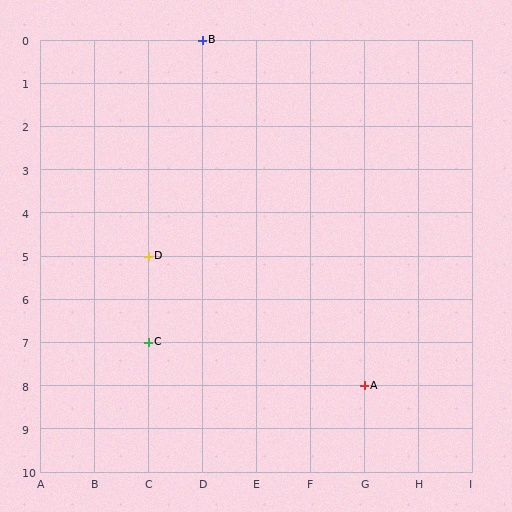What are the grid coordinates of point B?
Point B is at grid coordinates (D, 0).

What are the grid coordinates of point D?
Point D is at grid coordinates (C, 5).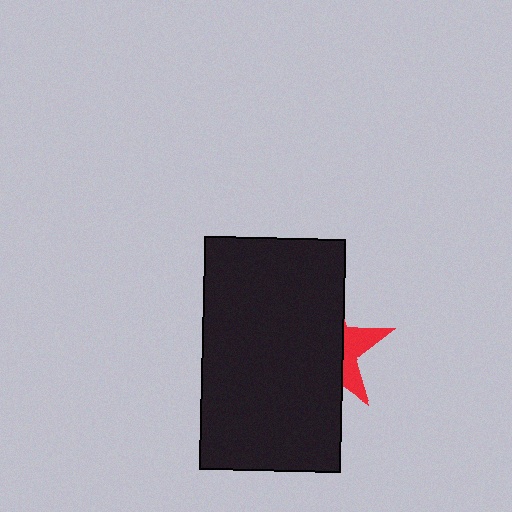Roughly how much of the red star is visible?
A small part of it is visible (roughly 30%).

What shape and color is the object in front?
The object in front is a black rectangle.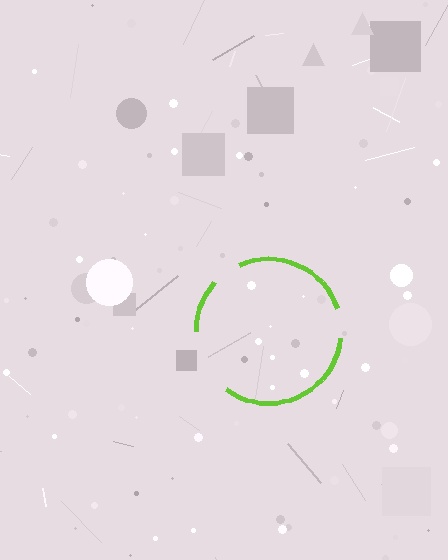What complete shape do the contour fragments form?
The contour fragments form a circle.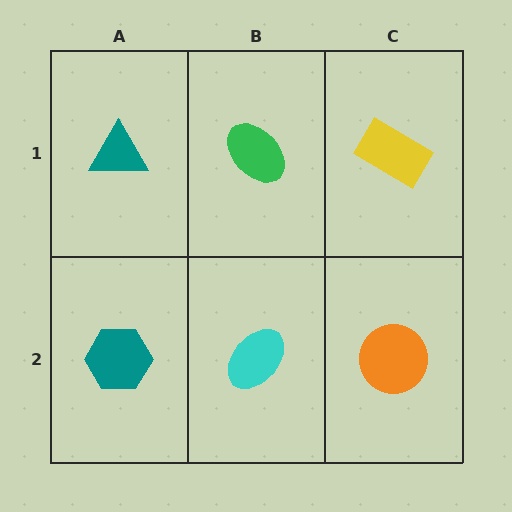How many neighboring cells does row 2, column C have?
2.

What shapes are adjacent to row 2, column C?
A yellow rectangle (row 1, column C), a cyan ellipse (row 2, column B).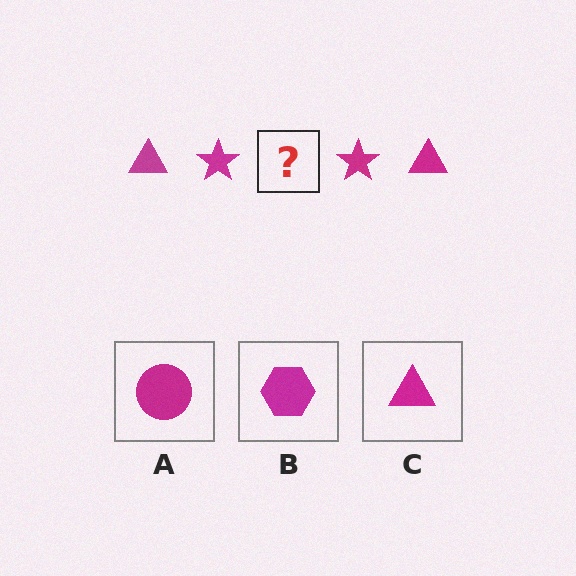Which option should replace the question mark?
Option C.